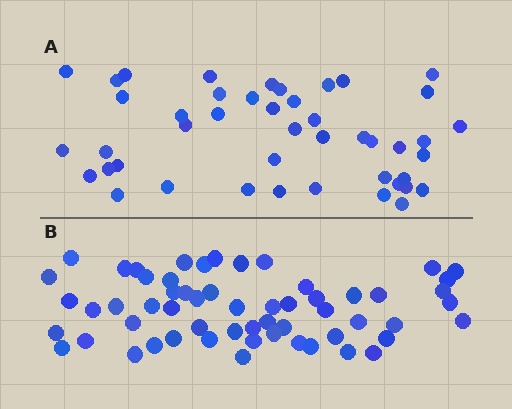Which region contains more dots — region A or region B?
Region B (the bottom region) has more dots.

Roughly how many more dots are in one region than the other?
Region B has approximately 15 more dots than region A.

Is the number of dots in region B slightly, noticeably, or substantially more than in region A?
Region B has noticeably more, but not dramatically so. The ratio is roughly 1.3 to 1.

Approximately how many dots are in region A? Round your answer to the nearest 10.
About 40 dots. (The exact count is 45, which rounds to 40.)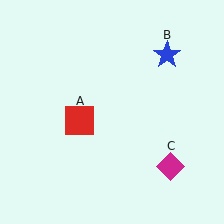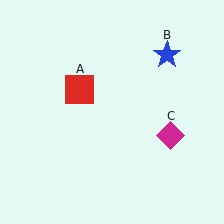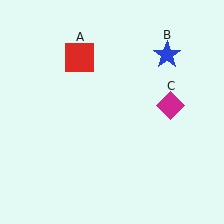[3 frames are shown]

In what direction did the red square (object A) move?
The red square (object A) moved up.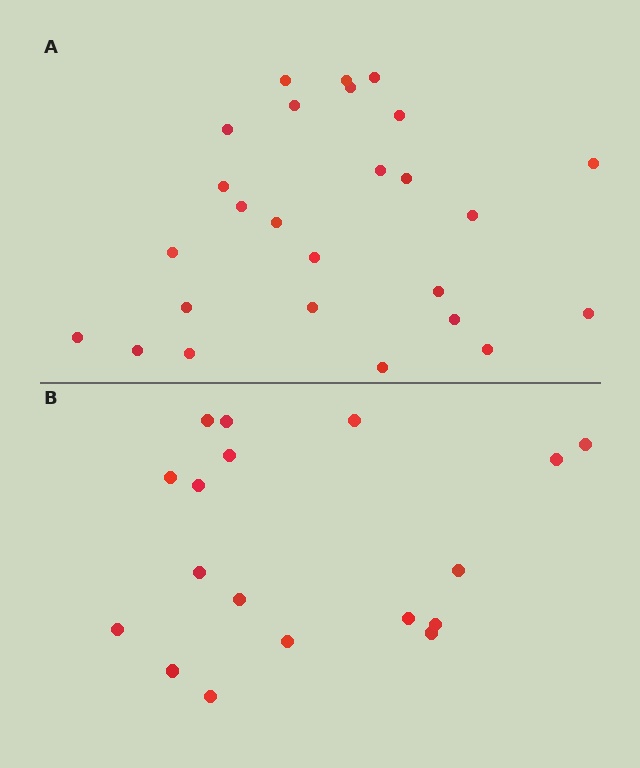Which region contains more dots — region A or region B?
Region A (the top region) has more dots.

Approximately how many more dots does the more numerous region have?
Region A has roughly 8 or so more dots than region B.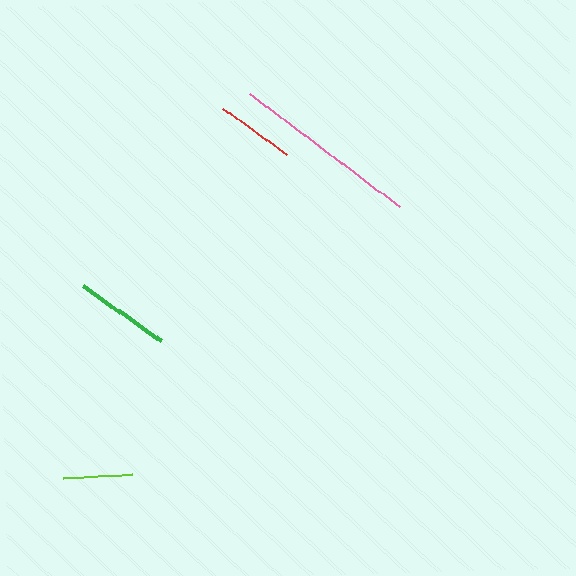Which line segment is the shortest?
The lime line is the shortest at approximately 69 pixels.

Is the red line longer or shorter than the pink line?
The pink line is longer than the red line.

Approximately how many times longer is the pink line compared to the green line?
The pink line is approximately 1.9 times the length of the green line.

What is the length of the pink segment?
The pink segment is approximately 187 pixels long.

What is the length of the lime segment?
The lime segment is approximately 69 pixels long.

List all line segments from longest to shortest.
From longest to shortest: pink, green, red, lime.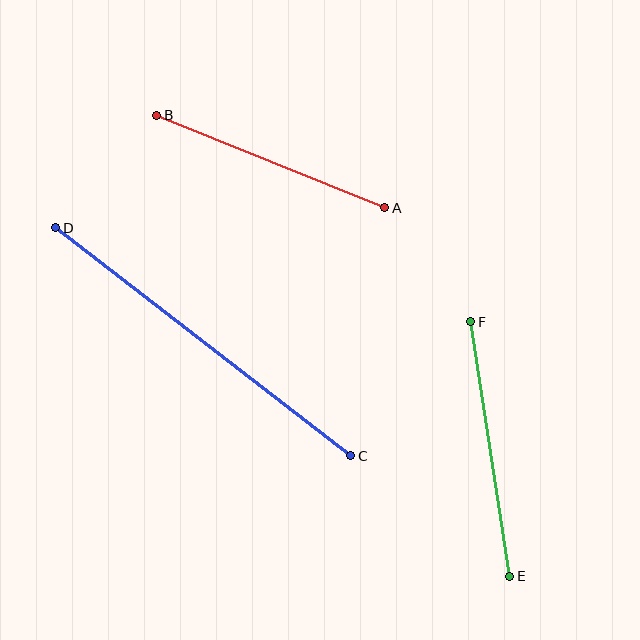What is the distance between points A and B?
The distance is approximately 246 pixels.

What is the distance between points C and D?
The distance is approximately 373 pixels.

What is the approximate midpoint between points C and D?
The midpoint is at approximately (203, 342) pixels.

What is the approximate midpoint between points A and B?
The midpoint is at approximately (271, 161) pixels.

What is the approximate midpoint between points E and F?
The midpoint is at approximately (490, 449) pixels.